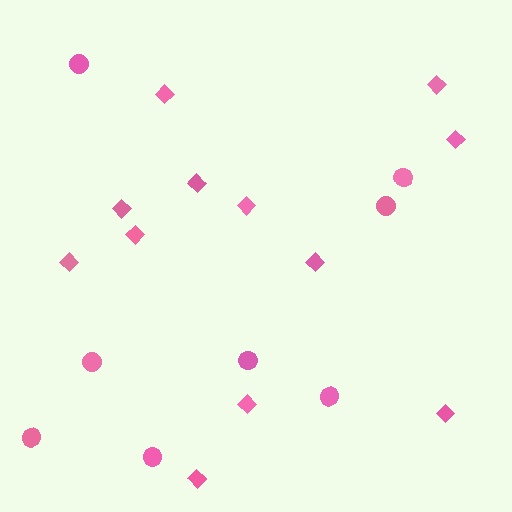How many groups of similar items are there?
There are 2 groups: one group of circles (8) and one group of diamonds (12).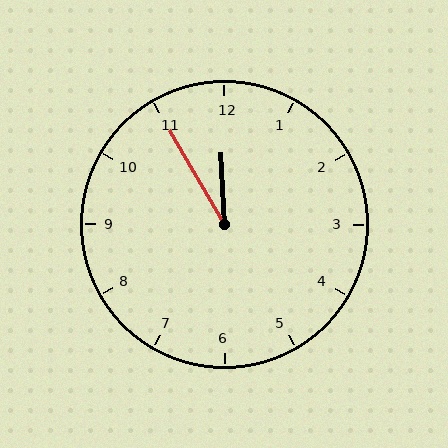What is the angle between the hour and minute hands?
Approximately 28 degrees.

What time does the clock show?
11:55.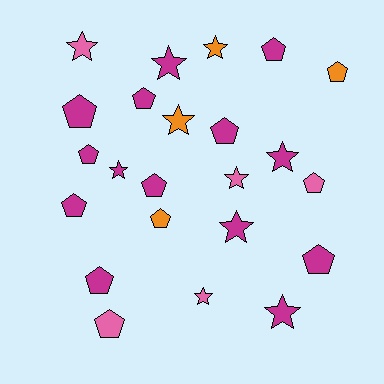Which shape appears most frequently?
Pentagon, with 13 objects.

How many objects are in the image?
There are 23 objects.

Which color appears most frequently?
Magenta, with 14 objects.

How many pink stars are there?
There are 3 pink stars.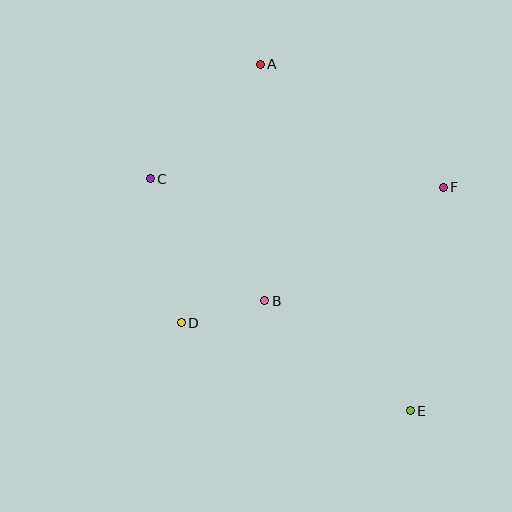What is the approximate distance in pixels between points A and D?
The distance between A and D is approximately 270 pixels.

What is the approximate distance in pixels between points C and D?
The distance between C and D is approximately 147 pixels.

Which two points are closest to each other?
Points B and D are closest to each other.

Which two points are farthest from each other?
Points A and E are farthest from each other.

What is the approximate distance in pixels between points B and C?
The distance between B and C is approximately 168 pixels.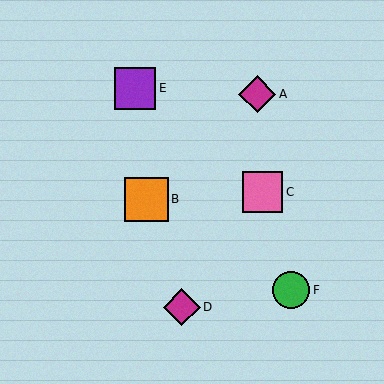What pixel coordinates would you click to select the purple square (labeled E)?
Click at (135, 88) to select the purple square E.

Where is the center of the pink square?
The center of the pink square is at (263, 192).